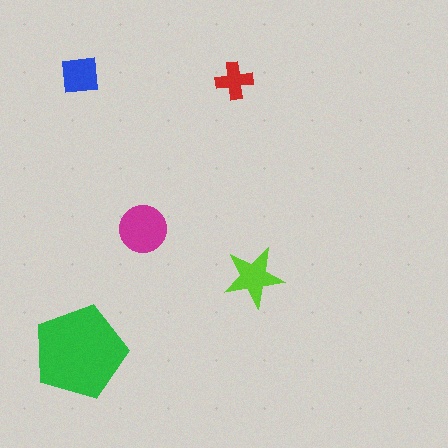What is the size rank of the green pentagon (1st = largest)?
1st.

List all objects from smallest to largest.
The red cross, the blue square, the lime star, the magenta circle, the green pentagon.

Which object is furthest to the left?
The blue square is leftmost.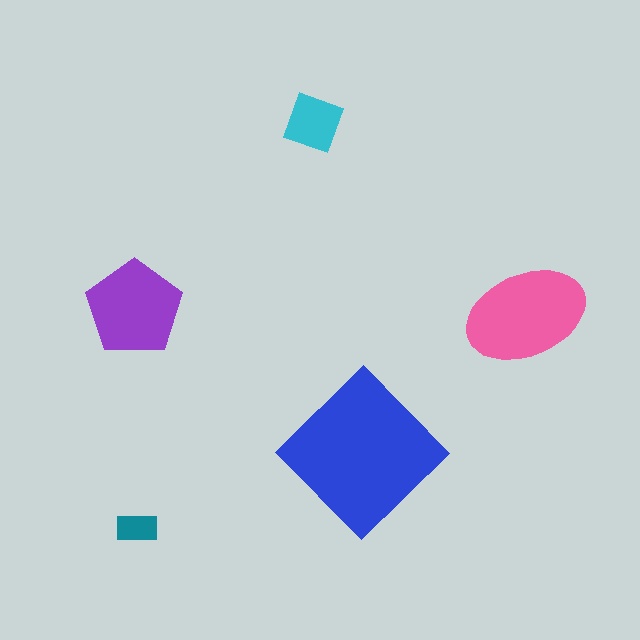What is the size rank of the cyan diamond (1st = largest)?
4th.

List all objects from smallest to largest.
The teal rectangle, the cyan diamond, the purple pentagon, the pink ellipse, the blue diamond.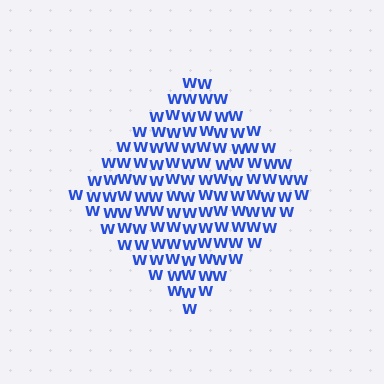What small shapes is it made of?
It is made of small letter W's.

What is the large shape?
The large shape is a diamond.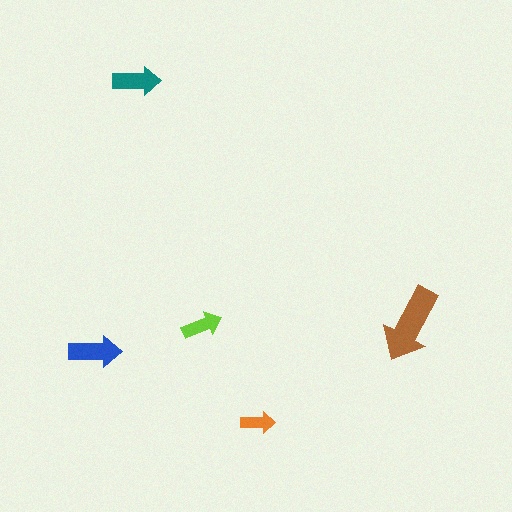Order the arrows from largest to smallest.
the brown one, the blue one, the teal one, the lime one, the orange one.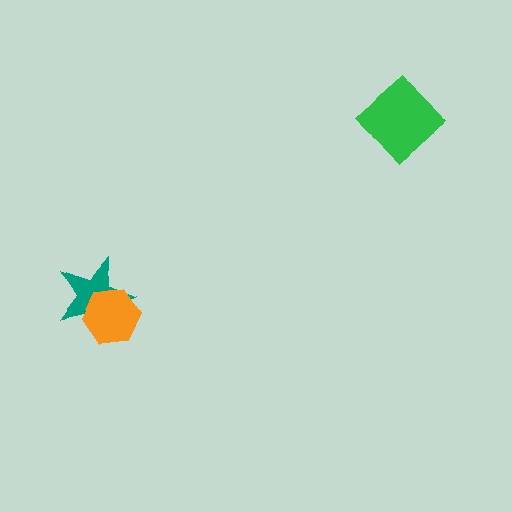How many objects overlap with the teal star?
1 object overlaps with the teal star.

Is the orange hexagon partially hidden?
No, no other shape covers it.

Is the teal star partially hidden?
Yes, it is partially covered by another shape.